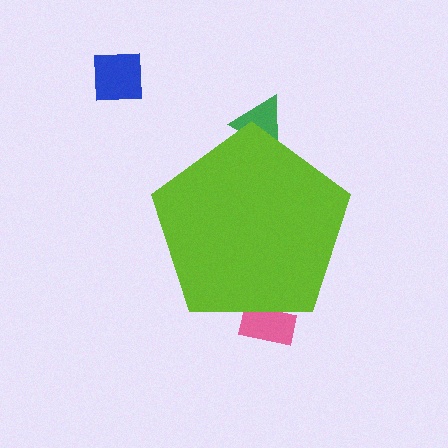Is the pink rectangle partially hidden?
Yes, the pink rectangle is partially hidden behind the lime pentagon.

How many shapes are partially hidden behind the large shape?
2 shapes are partially hidden.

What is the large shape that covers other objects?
A lime pentagon.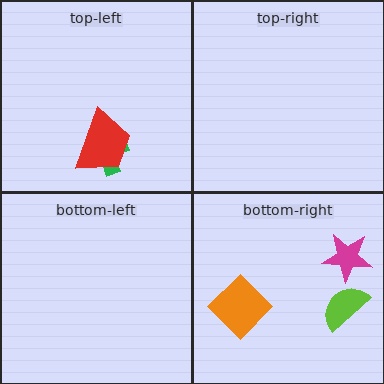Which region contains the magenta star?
The bottom-right region.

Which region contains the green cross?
The top-left region.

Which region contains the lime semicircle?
The bottom-right region.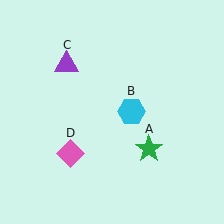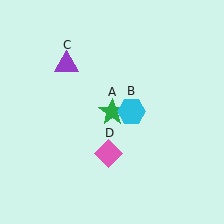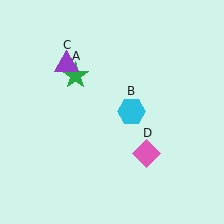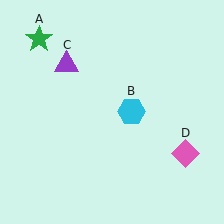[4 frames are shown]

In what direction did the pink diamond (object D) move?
The pink diamond (object D) moved right.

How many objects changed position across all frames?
2 objects changed position: green star (object A), pink diamond (object D).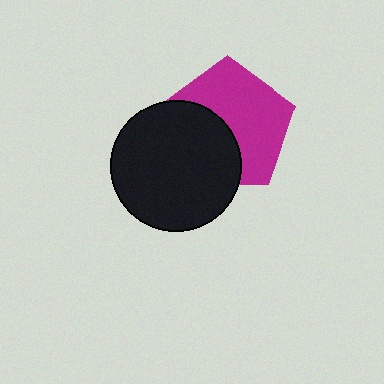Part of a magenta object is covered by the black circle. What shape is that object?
It is a pentagon.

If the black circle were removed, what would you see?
You would see the complete magenta pentagon.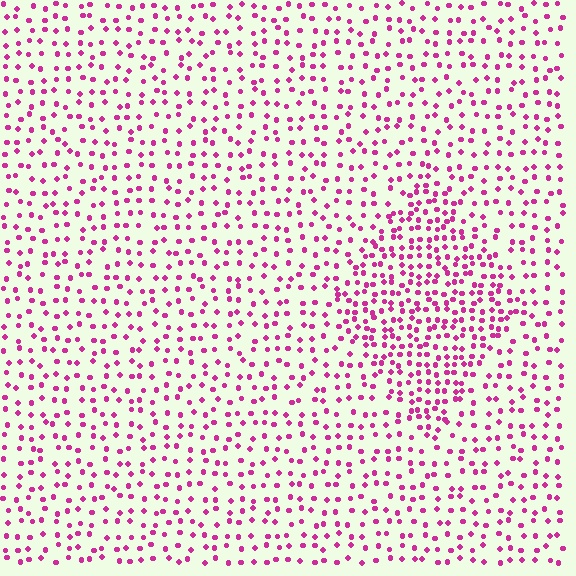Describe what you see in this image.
The image contains small magenta elements arranged at two different densities. A diamond-shaped region is visible where the elements are more densely packed than the surrounding area.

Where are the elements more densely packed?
The elements are more densely packed inside the diamond boundary.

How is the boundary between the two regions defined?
The boundary is defined by a change in element density (approximately 1.9x ratio). All elements are the same color, size, and shape.